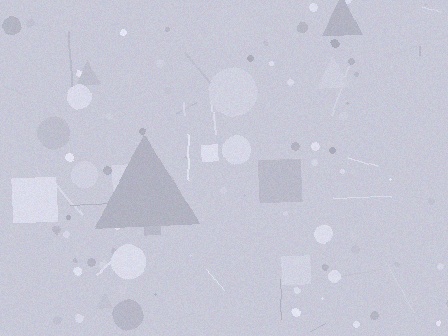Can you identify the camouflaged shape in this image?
The camouflaged shape is a triangle.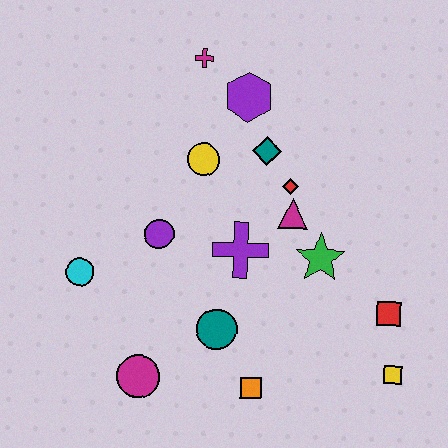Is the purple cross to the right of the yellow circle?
Yes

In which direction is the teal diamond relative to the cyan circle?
The teal diamond is to the right of the cyan circle.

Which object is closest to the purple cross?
The magenta triangle is closest to the purple cross.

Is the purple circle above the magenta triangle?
No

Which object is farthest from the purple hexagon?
The yellow square is farthest from the purple hexagon.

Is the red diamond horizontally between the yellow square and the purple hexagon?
Yes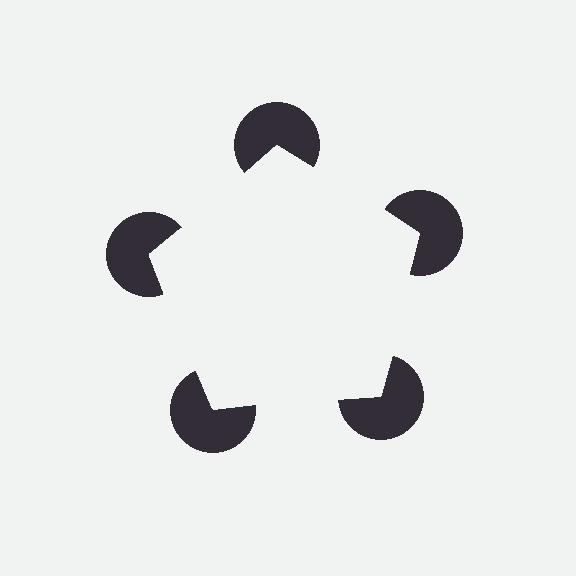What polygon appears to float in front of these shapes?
An illusory pentagon — its edges are inferred from the aligned wedge cuts in the pac-man discs, not physically drawn.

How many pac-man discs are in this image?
There are 5 — one at each vertex of the illusory pentagon.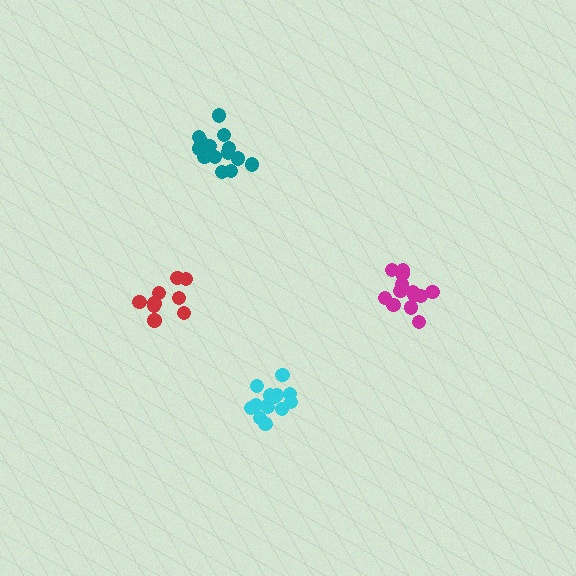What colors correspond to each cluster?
The clusters are colored: teal, magenta, cyan, red.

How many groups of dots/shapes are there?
There are 4 groups.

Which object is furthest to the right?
The magenta cluster is rightmost.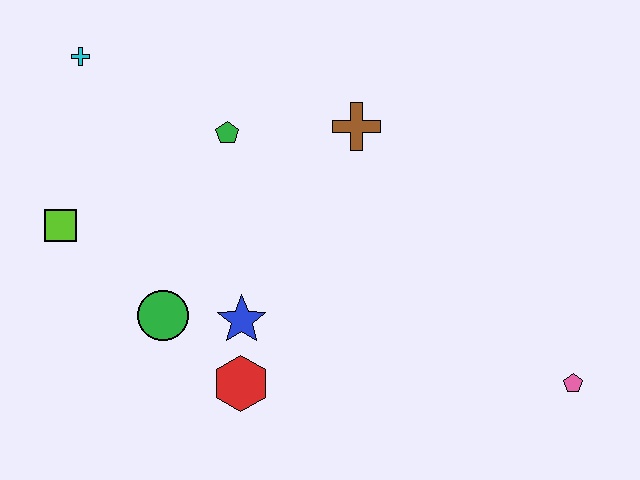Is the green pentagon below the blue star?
No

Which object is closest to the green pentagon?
The brown cross is closest to the green pentagon.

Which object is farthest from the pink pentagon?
The cyan cross is farthest from the pink pentagon.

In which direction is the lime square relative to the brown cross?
The lime square is to the left of the brown cross.